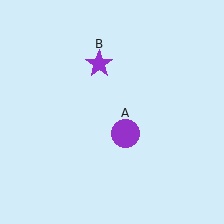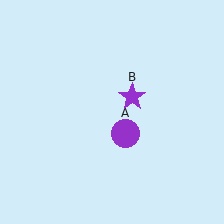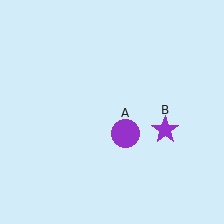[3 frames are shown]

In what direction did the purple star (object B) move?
The purple star (object B) moved down and to the right.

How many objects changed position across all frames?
1 object changed position: purple star (object B).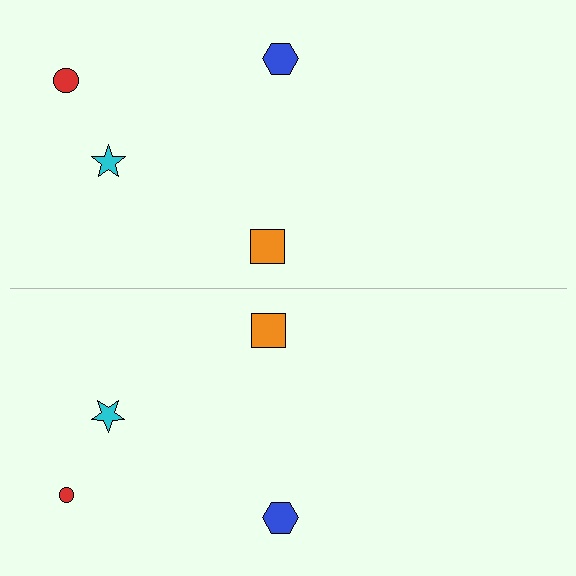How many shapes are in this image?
There are 8 shapes in this image.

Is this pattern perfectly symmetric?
No, the pattern is not perfectly symmetric. The red circle on the bottom side has a different size than its mirror counterpart.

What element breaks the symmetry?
The red circle on the bottom side has a different size than its mirror counterpart.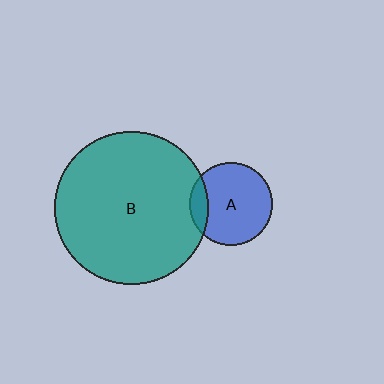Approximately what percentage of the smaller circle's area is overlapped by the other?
Approximately 15%.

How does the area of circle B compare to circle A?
Approximately 3.4 times.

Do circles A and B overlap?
Yes.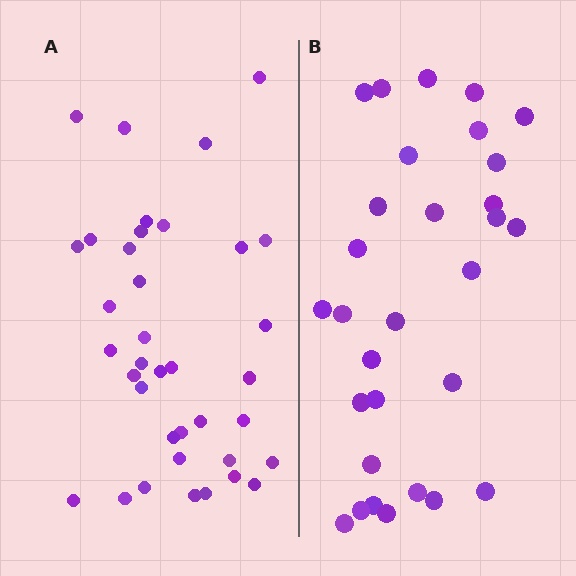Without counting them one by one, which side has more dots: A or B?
Region A (the left region) has more dots.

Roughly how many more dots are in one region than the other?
Region A has roughly 8 or so more dots than region B.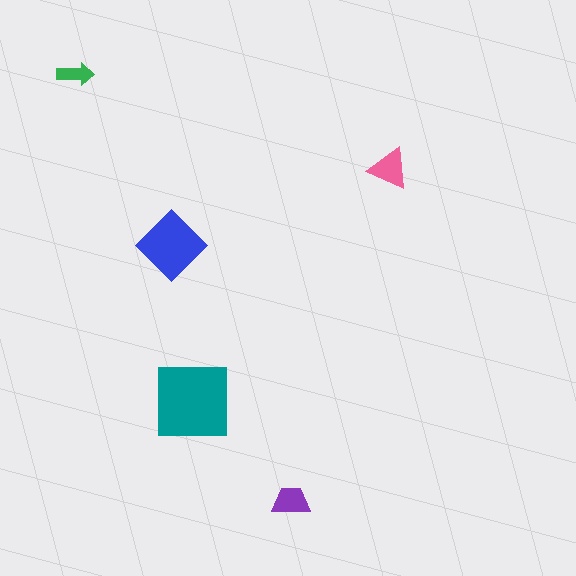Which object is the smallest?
The green arrow.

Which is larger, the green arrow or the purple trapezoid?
The purple trapezoid.